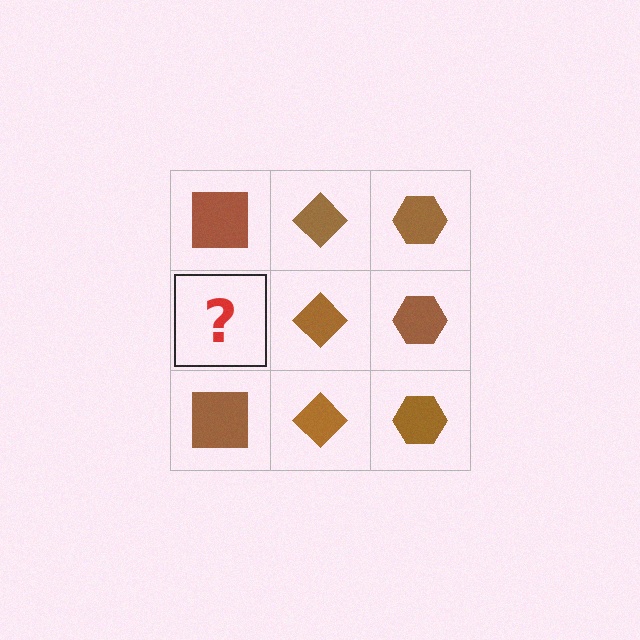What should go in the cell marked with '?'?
The missing cell should contain a brown square.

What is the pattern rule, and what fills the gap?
The rule is that each column has a consistent shape. The gap should be filled with a brown square.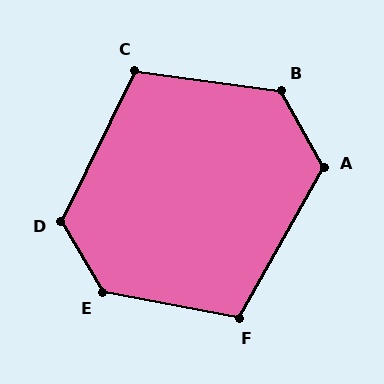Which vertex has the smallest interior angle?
C, at approximately 108 degrees.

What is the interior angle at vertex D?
Approximately 124 degrees (obtuse).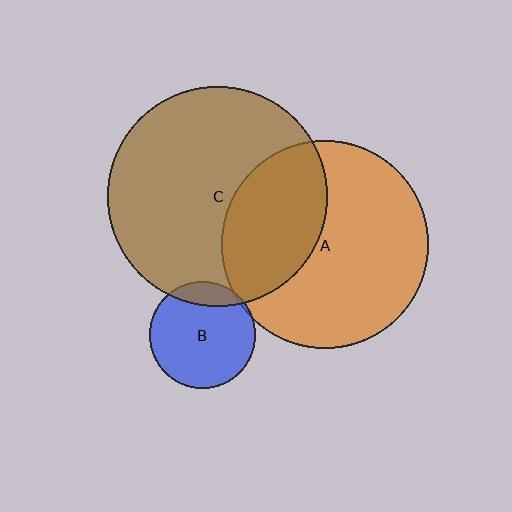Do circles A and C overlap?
Yes.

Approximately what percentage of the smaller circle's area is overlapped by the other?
Approximately 35%.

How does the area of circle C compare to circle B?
Approximately 4.3 times.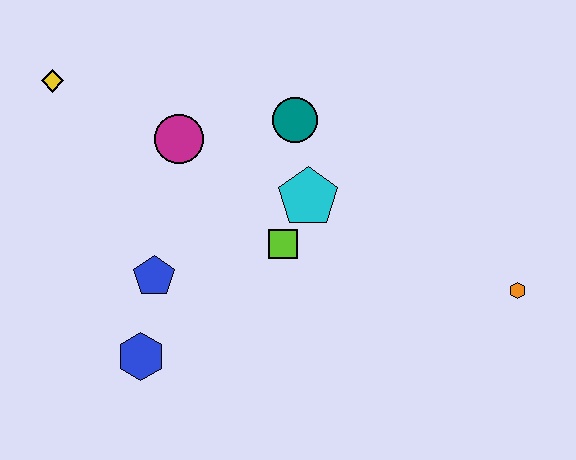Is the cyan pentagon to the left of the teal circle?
No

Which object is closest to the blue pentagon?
The blue hexagon is closest to the blue pentagon.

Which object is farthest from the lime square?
The yellow diamond is farthest from the lime square.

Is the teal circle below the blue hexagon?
No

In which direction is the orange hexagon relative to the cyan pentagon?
The orange hexagon is to the right of the cyan pentagon.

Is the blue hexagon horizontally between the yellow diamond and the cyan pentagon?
Yes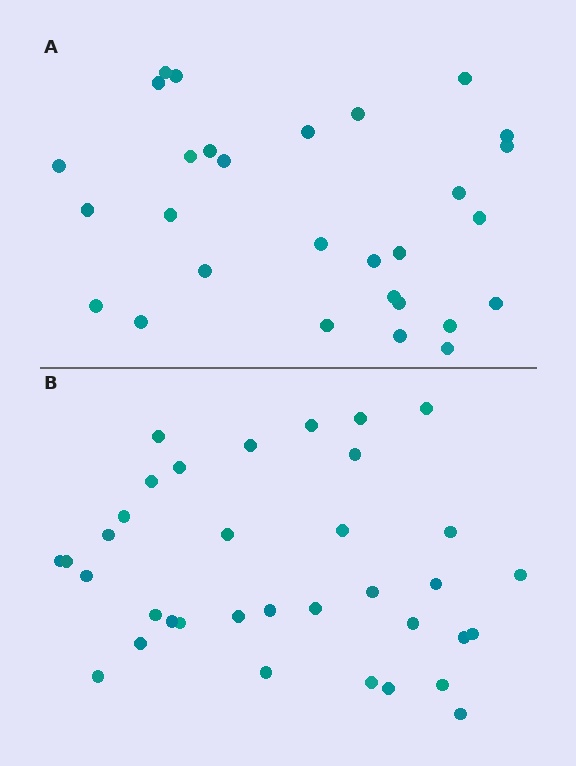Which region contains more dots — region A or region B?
Region B (the bottom region) has more dots.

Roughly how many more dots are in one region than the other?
Region B has about 6 more dots than region A.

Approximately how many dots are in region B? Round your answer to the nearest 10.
About 40 dots. (The exact count is 35, which rounds to 40.)